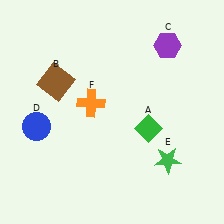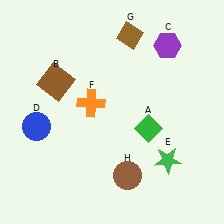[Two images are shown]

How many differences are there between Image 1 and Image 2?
There are 2 differences between the two images.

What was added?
A brown diamond (G), a brown circle (H) were added in Image 2.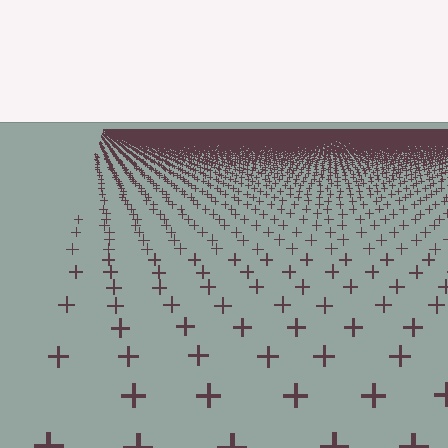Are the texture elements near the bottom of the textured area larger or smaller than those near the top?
Larger. Near the bottom, elements are closer to the viewer and appear at a bigger on-screen size.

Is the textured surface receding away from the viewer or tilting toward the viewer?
The surface is receding away from the viewer. Texture elements get smaller and denser toward the top.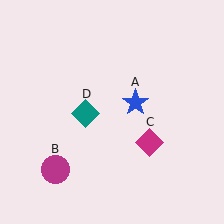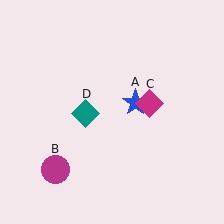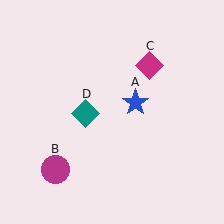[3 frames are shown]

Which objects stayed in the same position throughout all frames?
Blue star (object A) and magenta circle (object B) and teal diamond (object D) remained stationary.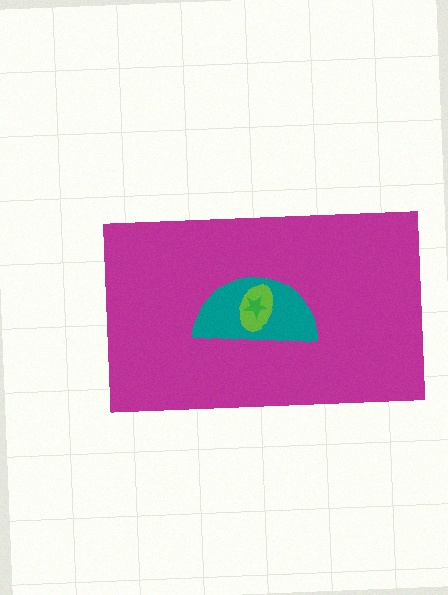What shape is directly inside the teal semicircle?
The lime ellipse.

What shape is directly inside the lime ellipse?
The green star.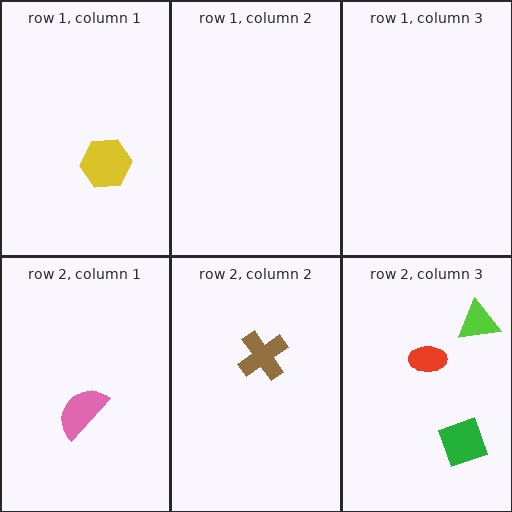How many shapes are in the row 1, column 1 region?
1.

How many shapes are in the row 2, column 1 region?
1.